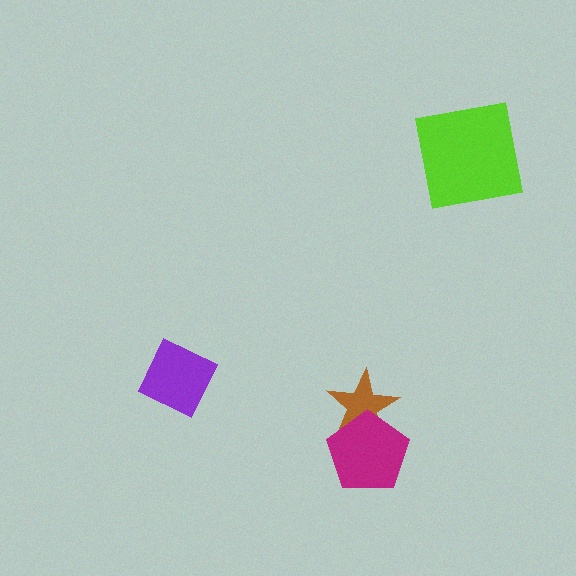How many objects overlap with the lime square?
0 objects overlap with the lime square.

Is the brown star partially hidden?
Yes, it is partially covered by another shape.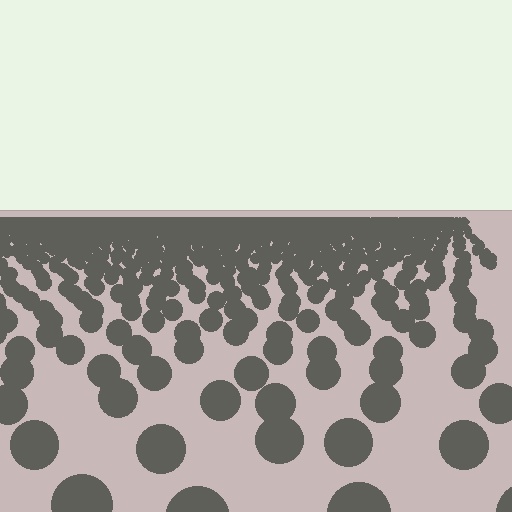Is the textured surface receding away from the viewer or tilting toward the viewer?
The surface is receding away from the viewer. Texture elements get smaller and denser toward the top.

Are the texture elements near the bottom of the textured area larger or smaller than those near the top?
Larger. Near the bottom, elements are closer to the viewer and appear at a bigger on-screen size.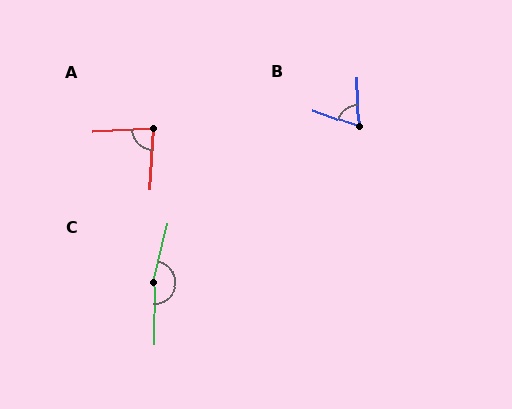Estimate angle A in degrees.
Approximately 84 degrees.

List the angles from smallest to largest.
B (68°), A (84°), C (167°).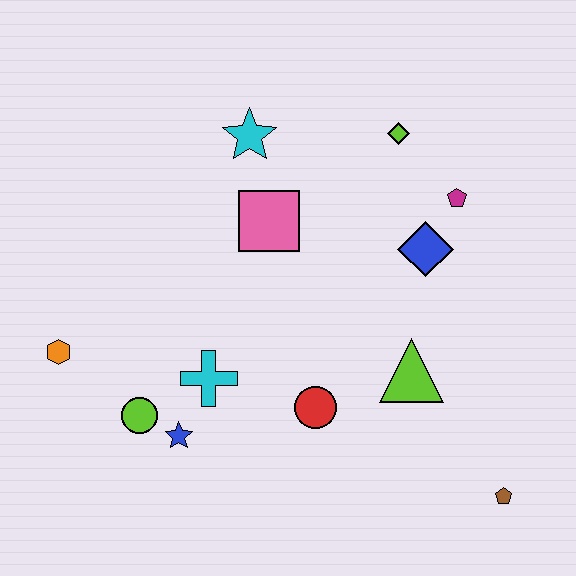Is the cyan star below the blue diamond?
No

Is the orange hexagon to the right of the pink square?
No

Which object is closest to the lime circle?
The blue star is closest to the lime circle.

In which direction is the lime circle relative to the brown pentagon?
The lime circle is to the left of the brown pentagon.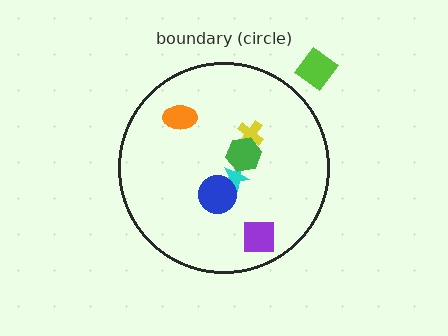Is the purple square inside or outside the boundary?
Inside.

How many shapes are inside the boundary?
6 inside, 1 outside.